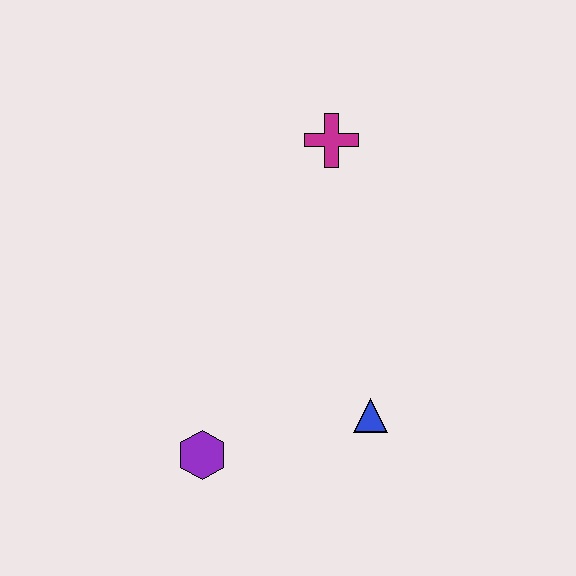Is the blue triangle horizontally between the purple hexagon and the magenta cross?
No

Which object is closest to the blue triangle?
The purple hexagon is closest to the blue triangle.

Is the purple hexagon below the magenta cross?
Yes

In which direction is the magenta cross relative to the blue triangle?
The magenta cross is above the blue triangle.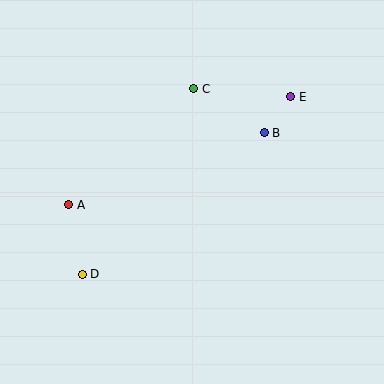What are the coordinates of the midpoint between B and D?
The midpoint between B and D is at (173, 204).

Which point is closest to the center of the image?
Point B at (264, 133) is closest to the center.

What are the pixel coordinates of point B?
Point B is at (264, 133).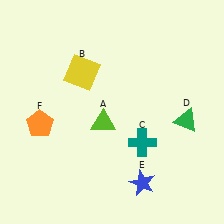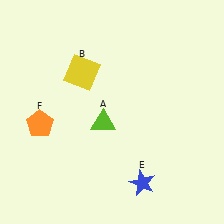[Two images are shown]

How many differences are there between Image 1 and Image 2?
There are 2 differences between the two images.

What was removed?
The green triangle (D), the teal cross (C) were removed in Image 2.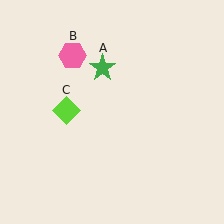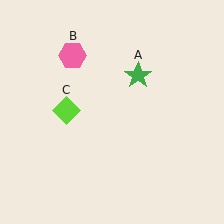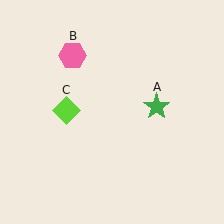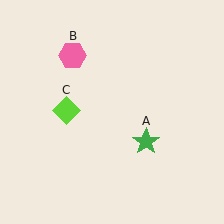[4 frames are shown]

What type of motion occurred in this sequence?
The green star (object A) rotated clockwise around the center of the scene.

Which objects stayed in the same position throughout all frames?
Pink hexagon (object B) and lime diamond (object C) remained stationary.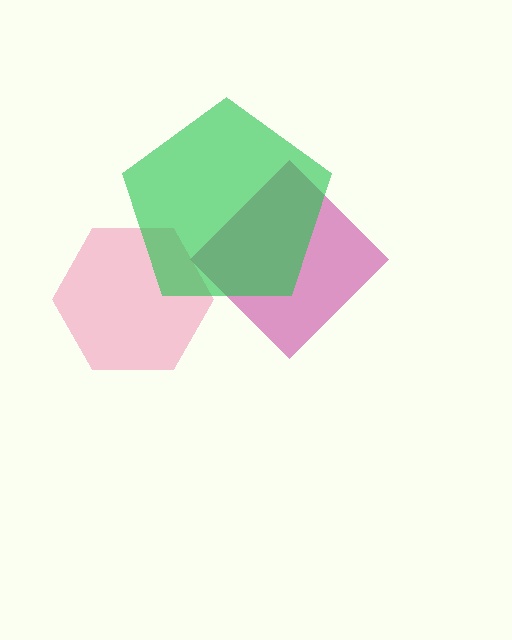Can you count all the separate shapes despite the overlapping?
Yes, there are 3 separate shapes.